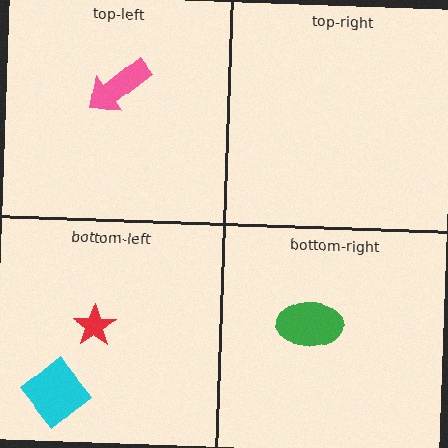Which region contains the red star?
The bottom-left region.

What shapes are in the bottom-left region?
The red star, the cyan diamond.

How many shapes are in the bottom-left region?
2.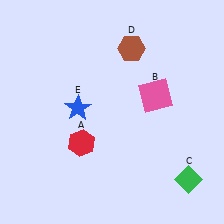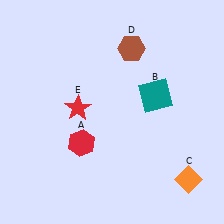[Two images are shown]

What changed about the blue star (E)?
In Image 1, E is blue. In Image 2, it changed to red.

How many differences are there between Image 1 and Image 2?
There are 3 differences between the two images.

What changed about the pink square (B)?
In Image 1, B is pink. In Image 2, it changed to teal.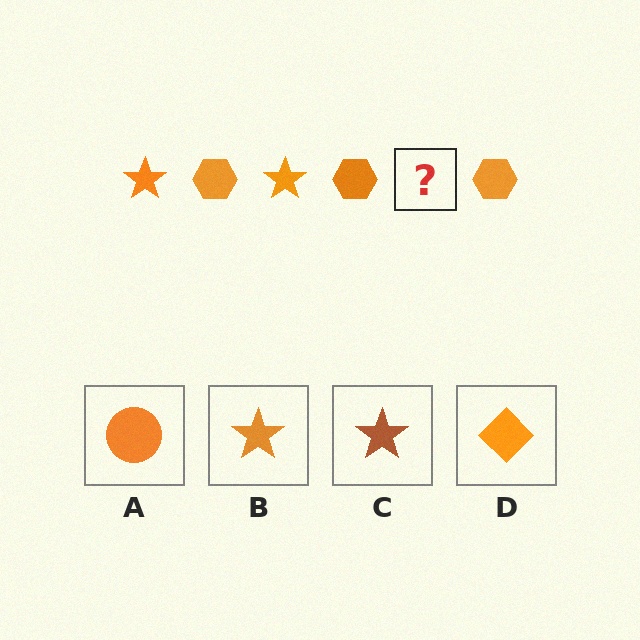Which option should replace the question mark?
Option B.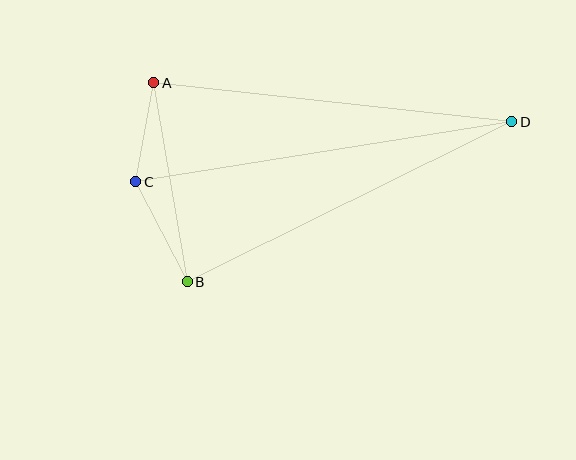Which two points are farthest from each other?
Points C and D are farthest from each other.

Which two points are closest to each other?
Points A and C are closest to each other.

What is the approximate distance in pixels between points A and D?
The distance between A and D is approximately 360 pixels.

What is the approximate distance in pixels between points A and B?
The distance between A and B is approximately 202 pixels.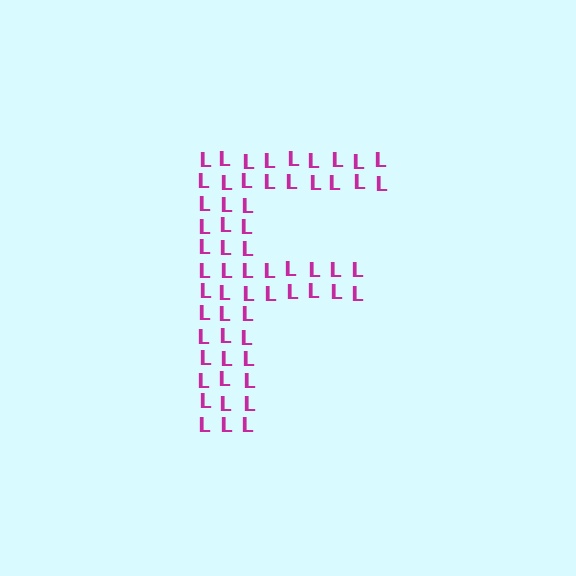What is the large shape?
The large shape is the letter F.